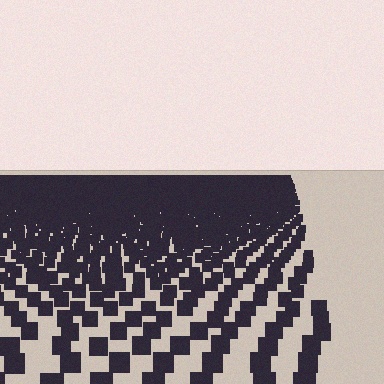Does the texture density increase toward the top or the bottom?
Density increases toward the top.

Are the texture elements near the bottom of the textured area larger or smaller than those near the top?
Larger. Near the bottom, elements are closer to the viewer and appear at a bigger on-screen size.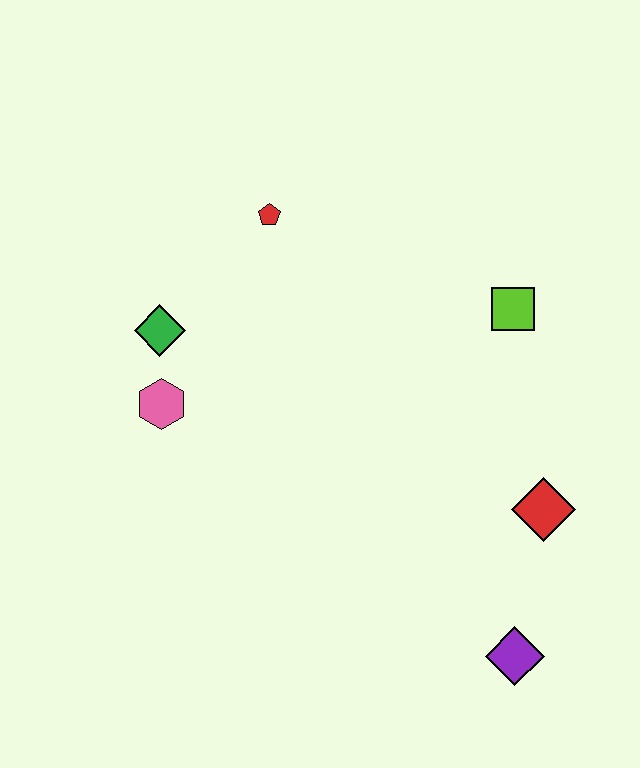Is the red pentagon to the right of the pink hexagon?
Yes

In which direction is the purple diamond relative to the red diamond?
The purple diamond is below the red diamond.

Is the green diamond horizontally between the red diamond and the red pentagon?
No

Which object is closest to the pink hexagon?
The green diamond is closest to the pink hexagon.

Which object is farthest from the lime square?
The pink hexagon is farthest from the lime square.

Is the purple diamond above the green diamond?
No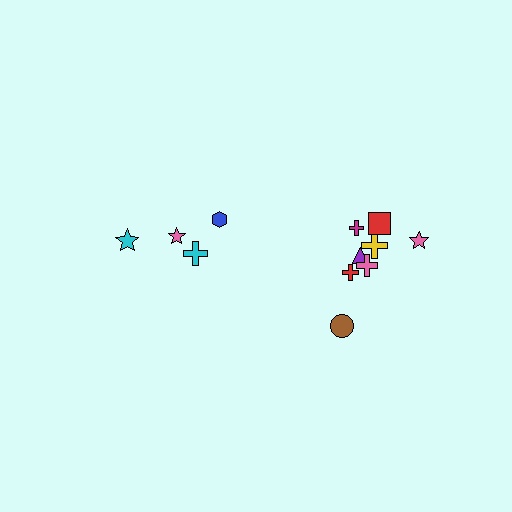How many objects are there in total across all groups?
There are 12 objects.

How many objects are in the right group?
There are 8 objects.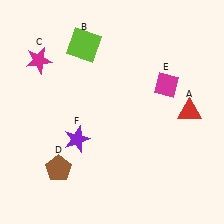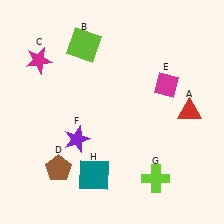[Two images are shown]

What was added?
A lime cross (G), a teal square (H) were added in Image 2.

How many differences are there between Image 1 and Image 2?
There are 2 differences between the two images.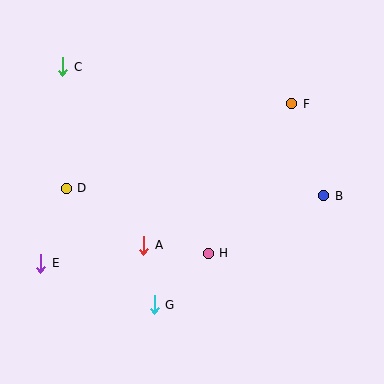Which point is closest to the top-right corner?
Point F is closest to the top-right corner.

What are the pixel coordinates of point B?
Point B is at (324, 196).